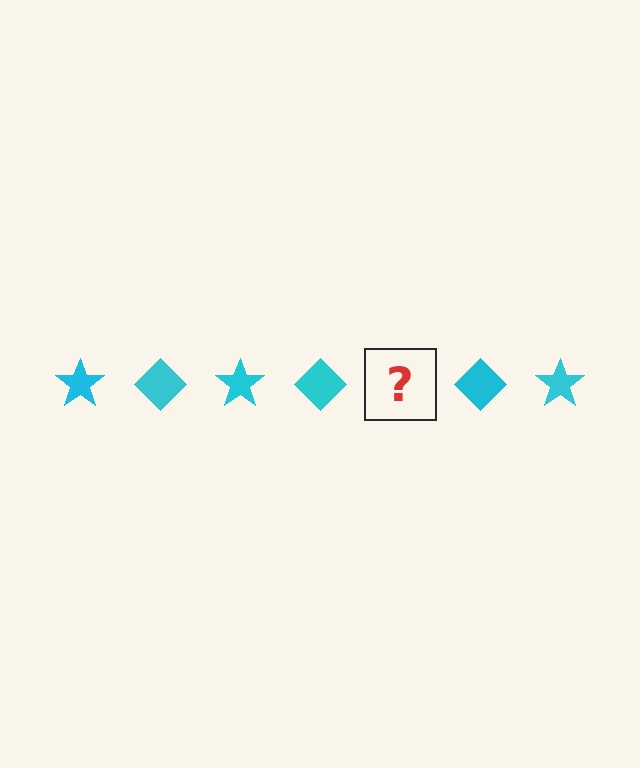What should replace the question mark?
The question mark should be replaced with a cyan star.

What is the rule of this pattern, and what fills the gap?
The rule is that the pattern cycles through star, diamond shapes in cyan. The gap should be filled with a cyan star.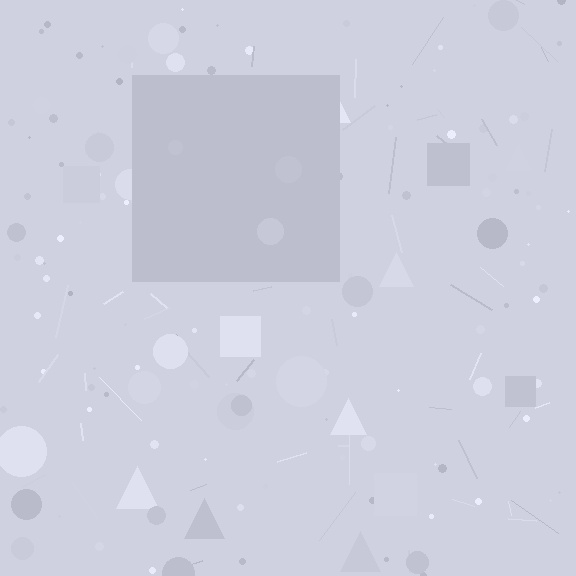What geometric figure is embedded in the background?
A square is embedded in the background.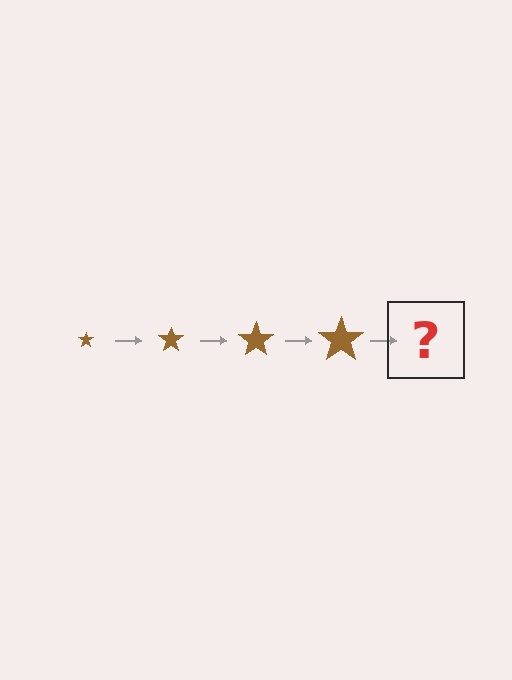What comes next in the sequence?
The next element should be a brown star, larger than the previous one.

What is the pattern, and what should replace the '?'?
The pattern is that the star gets progressively larger each step. The '?' should be a brown star, larger than the previous one.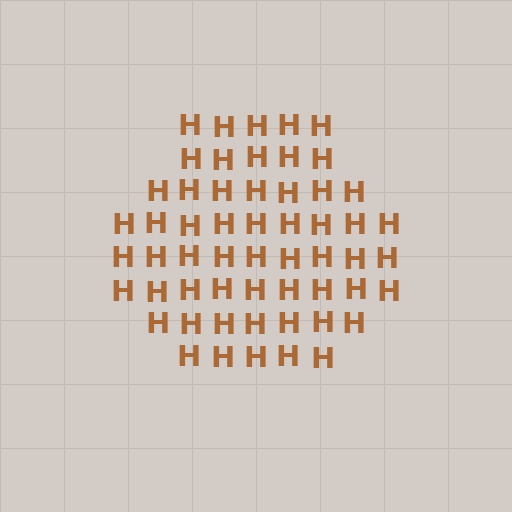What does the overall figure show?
The overall figure shows a hexagon.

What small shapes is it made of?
It is made of small letter H's.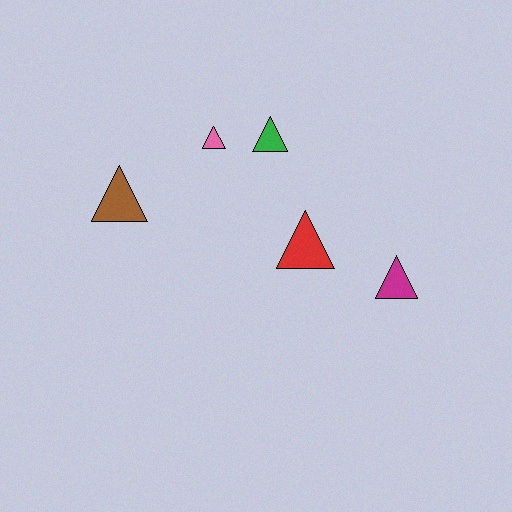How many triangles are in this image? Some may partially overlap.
There are 5 triangles.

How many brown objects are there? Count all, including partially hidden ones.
There is 1 brown object.